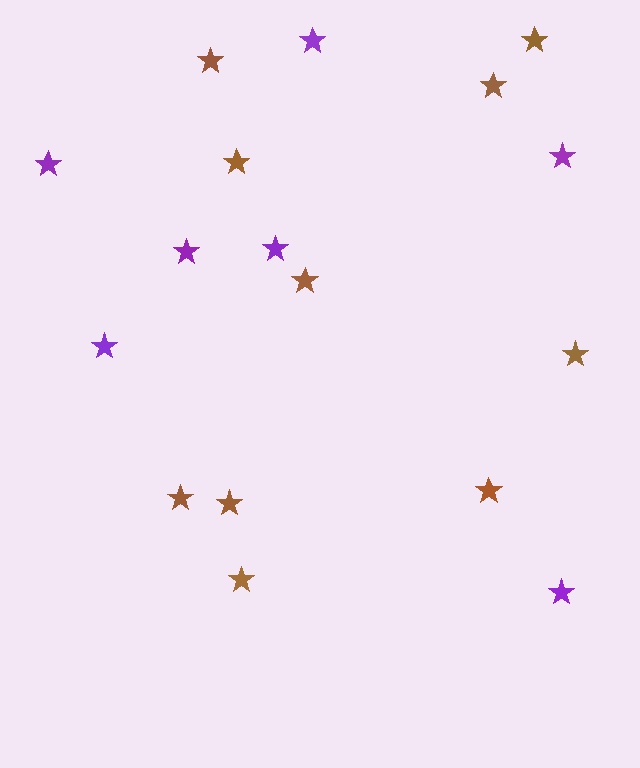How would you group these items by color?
There are 2 groups: one group of brown stars (10) and one group of purple stars (7).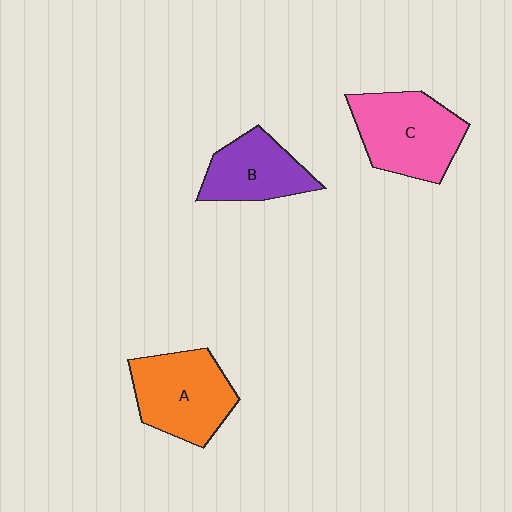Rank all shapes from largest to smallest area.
From largest to smallest: C (pink), A (orange), B (purple).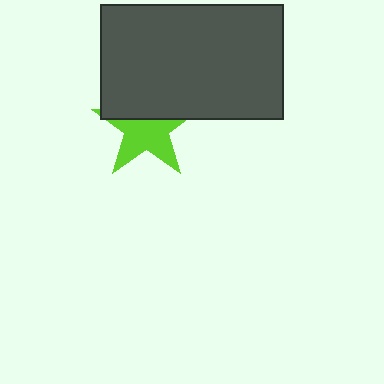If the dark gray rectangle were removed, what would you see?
You would see the complete lime star.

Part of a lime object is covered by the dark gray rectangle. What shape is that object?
It is a star.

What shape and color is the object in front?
The object in front is a dark gray rectangle.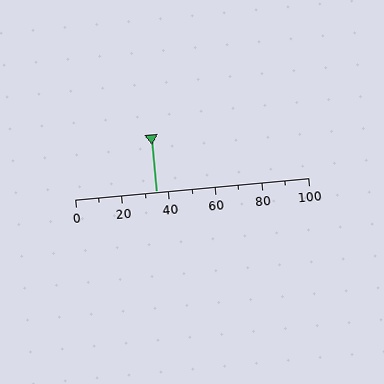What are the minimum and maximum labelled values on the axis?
The axis runs from 0 to 100.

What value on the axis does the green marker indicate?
The marker indicates approximately 35.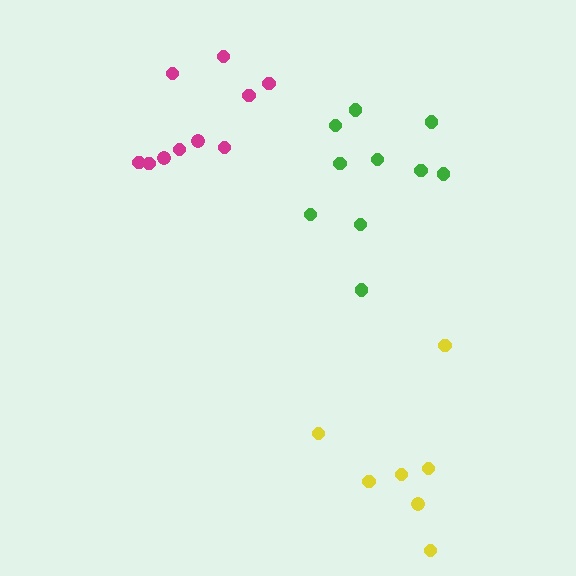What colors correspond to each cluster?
The clusters are colored: magenta, yellow, green.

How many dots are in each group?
Group 1: 10 dots, Group 2: 7 dots, Group 3: 10 dots (27 total).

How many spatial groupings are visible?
There are 3 spatial groupings.